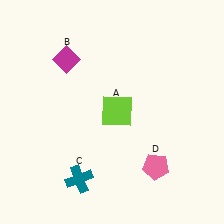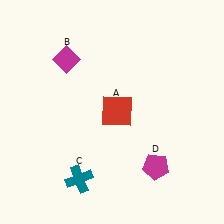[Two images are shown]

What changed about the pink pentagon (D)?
In Image 1, D is pink. In Image 2, it changed to magenta.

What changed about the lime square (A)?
In Image 1, A is lime. In Image 2, it changed to red.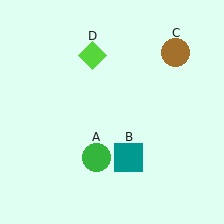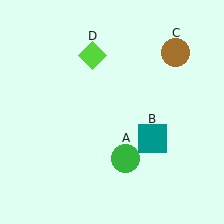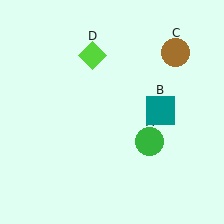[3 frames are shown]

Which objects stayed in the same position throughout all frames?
Brown circle (object C) and lime diamond (object D) remained stationary.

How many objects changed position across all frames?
2 objects changed position: green circle (object A), teal square (object B).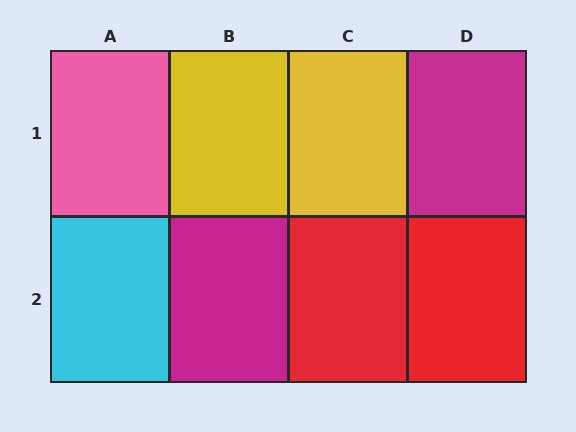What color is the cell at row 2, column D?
Red.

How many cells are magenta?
2 cells are magenta.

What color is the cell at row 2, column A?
Cyan.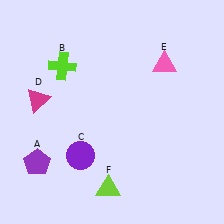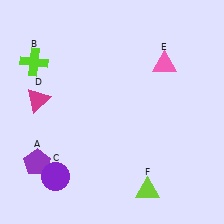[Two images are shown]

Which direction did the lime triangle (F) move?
The lime triangle (F) moved right.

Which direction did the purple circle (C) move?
The purple circle (C) moved left.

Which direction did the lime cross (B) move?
The lime cross (B) moved left.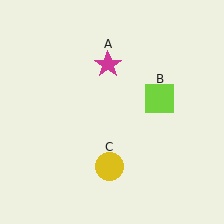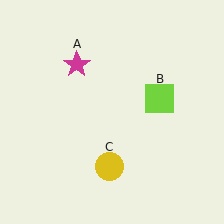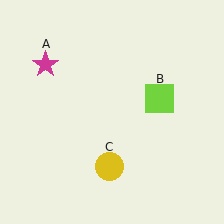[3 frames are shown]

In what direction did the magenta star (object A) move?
The magenta star (object A) moved left.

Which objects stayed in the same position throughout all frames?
Lime square (object B) and yellow circle (object C) remained stationary.